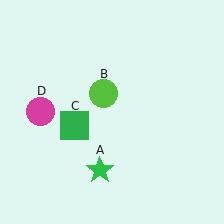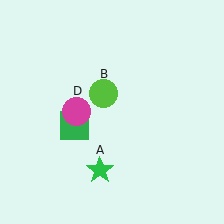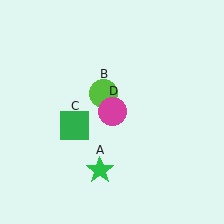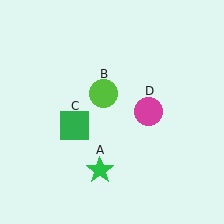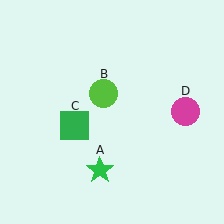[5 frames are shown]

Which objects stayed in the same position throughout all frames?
Green star (object A) and lime circle (object B) and green square (object C) remained stationary.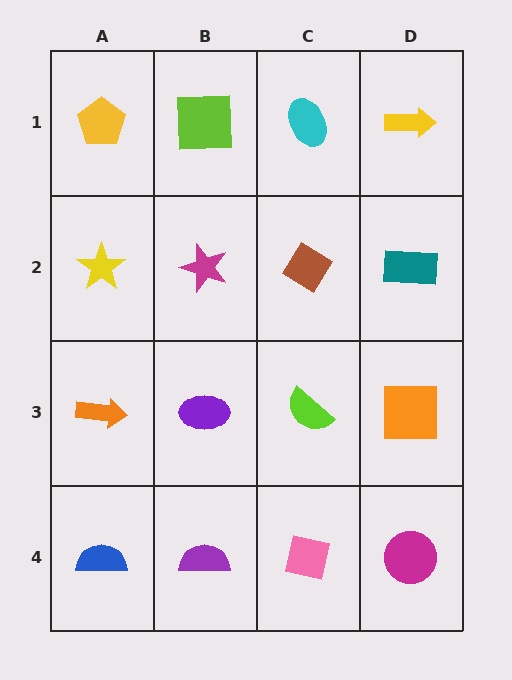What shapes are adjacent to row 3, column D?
A teal rectangle (row 2, column D), a magenta circle (row 4, column D), a lime semicircle (row 3, column C).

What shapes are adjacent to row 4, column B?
A purple ellipse (row 3, column B), a blue semicircle (row 4, column A), a pink square (row 4, column C).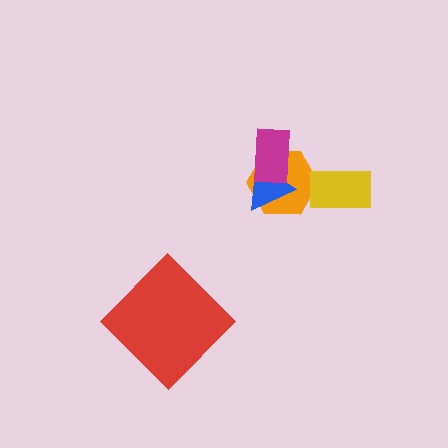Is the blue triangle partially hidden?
Yes, it is partially covered by another shape.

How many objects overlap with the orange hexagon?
3 objects overlap with the orange hexagon.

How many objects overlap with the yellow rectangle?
1 object overlaps with the yellow rectangle.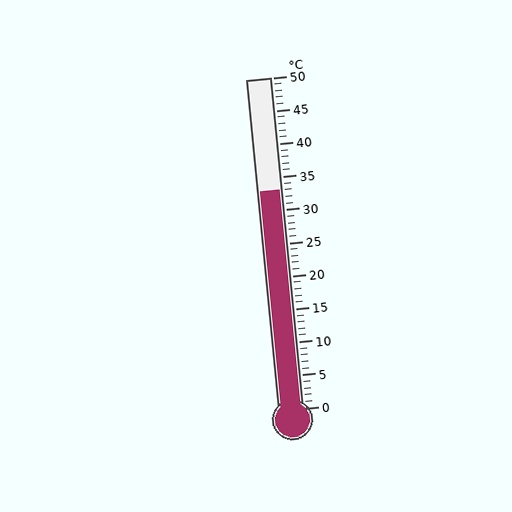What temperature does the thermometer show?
The thermometer shows approximately 33°C.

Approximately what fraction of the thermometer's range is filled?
The thermometer is filled to approximately 65% of its range.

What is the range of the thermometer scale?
The thermometer scale ranges from 0°C to 50°C.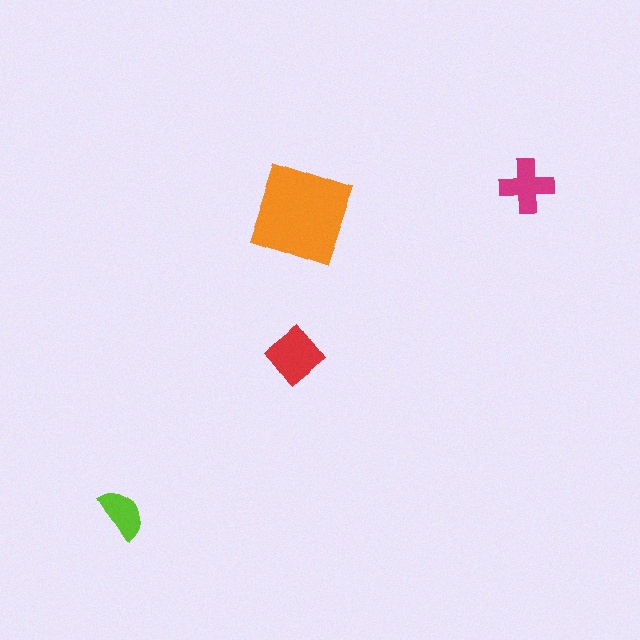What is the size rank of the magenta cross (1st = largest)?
3rd.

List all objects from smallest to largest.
The lime semicircle, the magenta cross, the red diamond, the orange square.